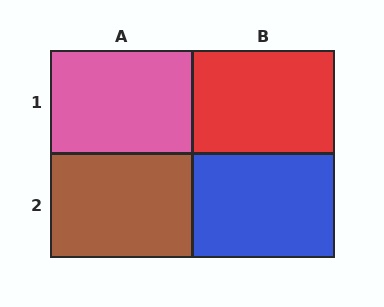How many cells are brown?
1 cell is brown.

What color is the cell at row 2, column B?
Blue.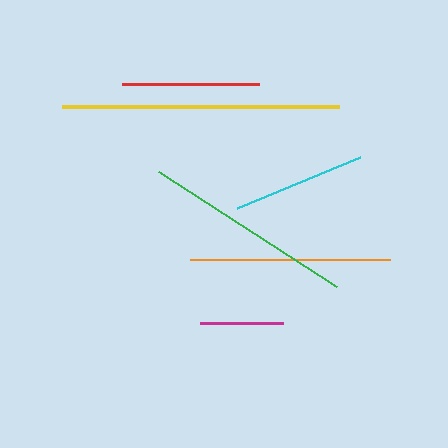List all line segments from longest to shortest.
From longest to shortest: yellow, green, orange, red, cyan, magenta.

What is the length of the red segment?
The red segment is approximately 137 pixels long.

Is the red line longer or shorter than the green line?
The green line is longer than the red line.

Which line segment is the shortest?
The magenta line is the shortest at approximately 83 pixels.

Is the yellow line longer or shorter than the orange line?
The yellow line is longer than the orange line.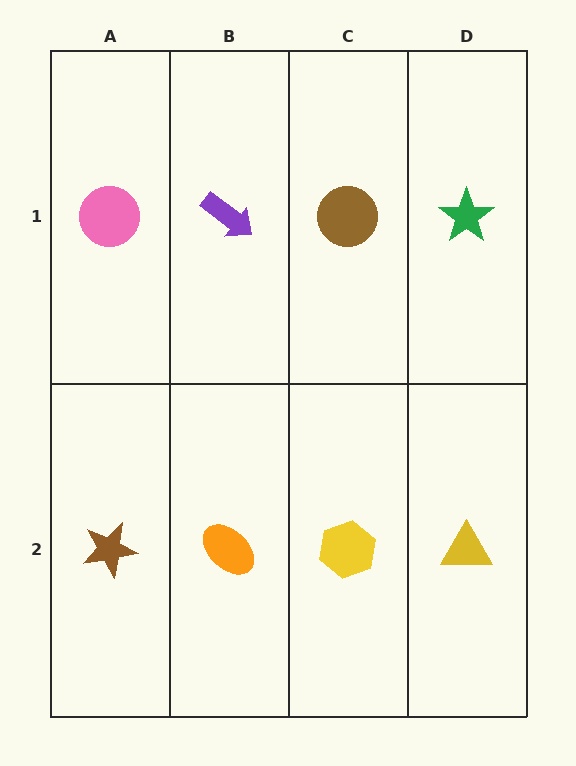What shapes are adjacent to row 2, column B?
A purple arrow (row 1, column B), a brown star (row 2, column A), a yellow hexagon (row 2, column C).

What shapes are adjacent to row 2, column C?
A brown circle (row 1, column C), an orange ellipse (row 2, column B), a yellow triangle (row 2, column D).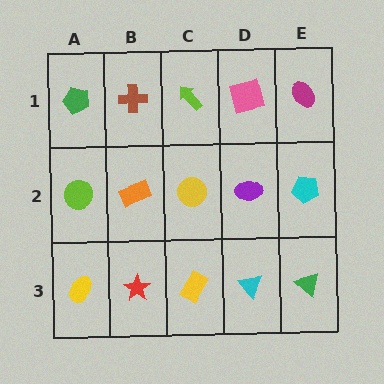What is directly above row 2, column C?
A lime arrow.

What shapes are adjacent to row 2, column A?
A green pentagon (row 1, column A), a yellow ellipse (row 3, column A), an orange rectangle (row 2, column B).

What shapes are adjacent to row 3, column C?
A yellow circle (row 2, column C), a red star (row 3, column B), a cyan triangle (row 3, column D).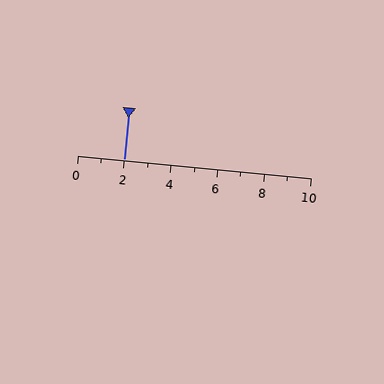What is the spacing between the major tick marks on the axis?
The major ticks are spaced 2 apart.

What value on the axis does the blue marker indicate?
The marker indicates approximately 2.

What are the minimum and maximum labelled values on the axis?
The axis runs from 0 to 10.